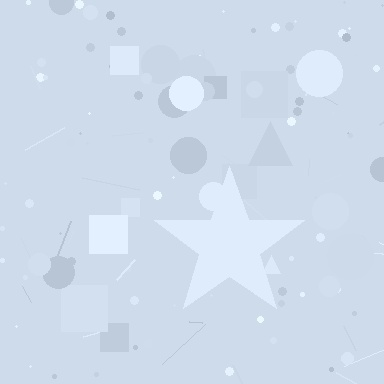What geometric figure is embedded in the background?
A star is embedded in the background.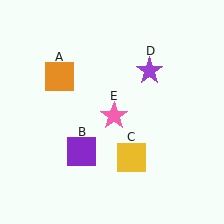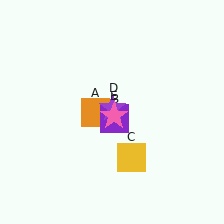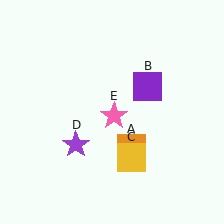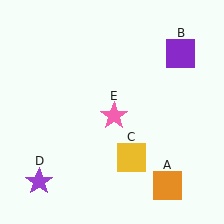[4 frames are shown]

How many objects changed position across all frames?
3 objects changed position: orange square (object A), purple square (object B), purple star (object D).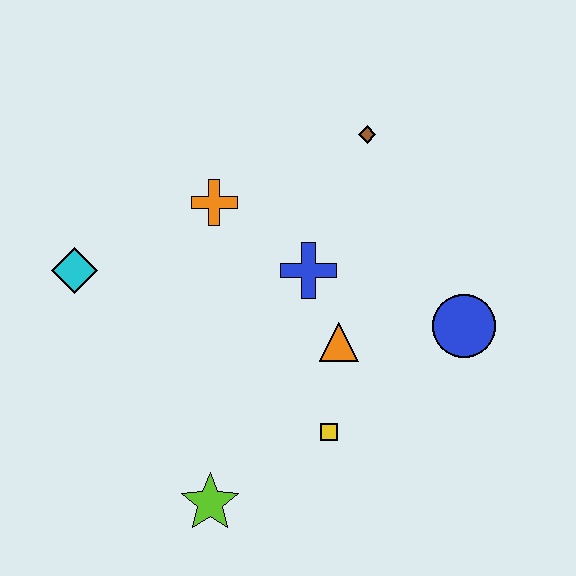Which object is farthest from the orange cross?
The lime star is farthest from the orange cross.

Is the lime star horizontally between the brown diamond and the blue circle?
No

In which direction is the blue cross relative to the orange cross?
The blue cross is to the right of the orange cross.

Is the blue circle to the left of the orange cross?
No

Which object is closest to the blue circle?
The orange triangle is closest to the blue circle.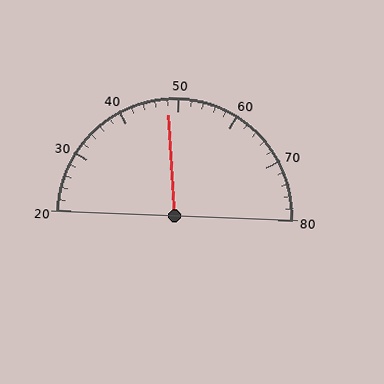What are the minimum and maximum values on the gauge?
The gauge ranges from 20 to 80.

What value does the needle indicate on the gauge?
The needle indicates approximately 48.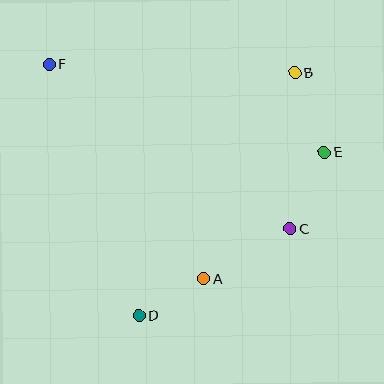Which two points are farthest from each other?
Points C and F are farthest from each other.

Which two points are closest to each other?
Points A and D are closest to each other.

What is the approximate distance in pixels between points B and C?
The distance between B and C is approximately 156 pixels.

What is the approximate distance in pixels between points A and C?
The distance between A and C is approximately 100 pixels.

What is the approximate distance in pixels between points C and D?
The distance between C and D is approximately 174 pixels.